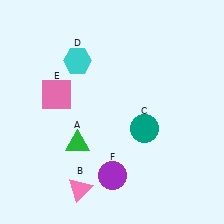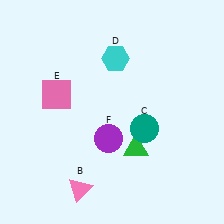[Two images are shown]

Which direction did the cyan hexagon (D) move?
The cyan hexagon (D) moved right.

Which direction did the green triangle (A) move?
The green triangle (A) moved right.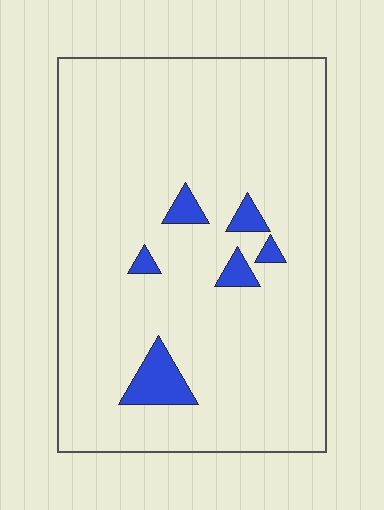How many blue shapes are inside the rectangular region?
6.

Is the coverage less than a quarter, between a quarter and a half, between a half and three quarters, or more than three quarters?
Less than a quarter.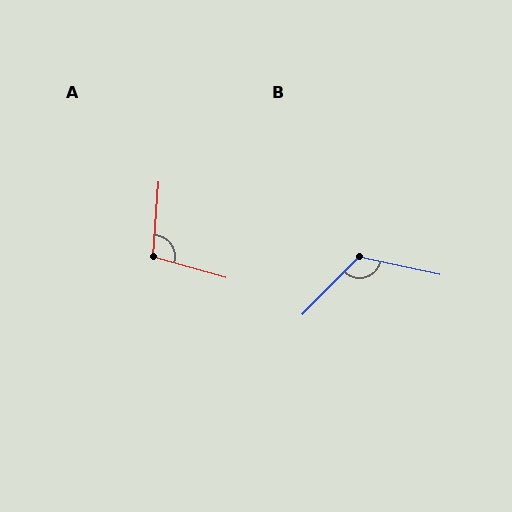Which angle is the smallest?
A, at approximately 101 degrees.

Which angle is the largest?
B, at approximately 122 degrees.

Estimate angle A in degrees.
Approximately 101 degrees.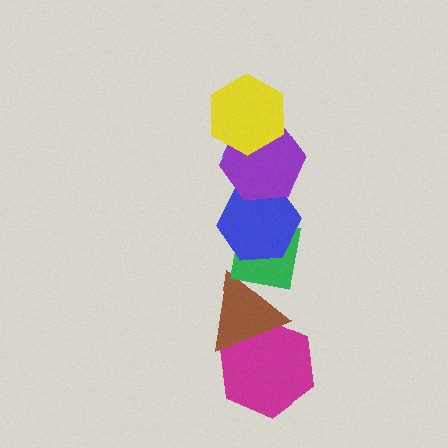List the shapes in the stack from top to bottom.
From top to bottom: the yellow hexagon, the purple hexagon, the blue hexagon, the green square, the brown triangle, the magenta hexagon.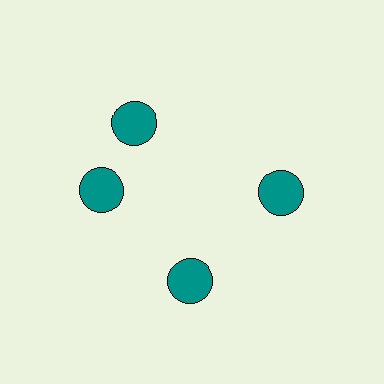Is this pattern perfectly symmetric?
No. The 4 teal circles are arranged in a ring, but one element near the 12 o'clock position is rotated out of alignment along the ring, breaking the 4-fold rotational symmetry.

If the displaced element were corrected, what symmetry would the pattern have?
It would have 4-fold rotational symmetry — the pattern would map onto itself every 90 degrees.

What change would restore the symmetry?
The symmetry would be restored by rotating it back into even spacing with its neighbors so that all 4 circles sit at equal angles and equal distance from the center.